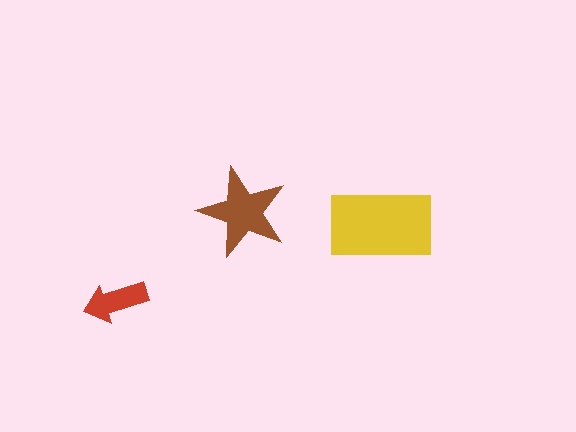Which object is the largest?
The yellow rectangle.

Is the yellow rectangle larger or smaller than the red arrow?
Larger.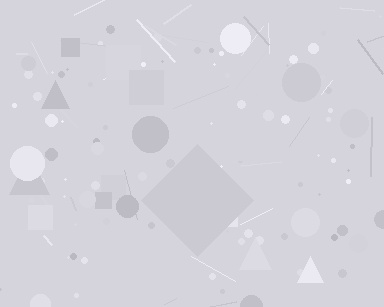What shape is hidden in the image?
A diamond is hidden in the image.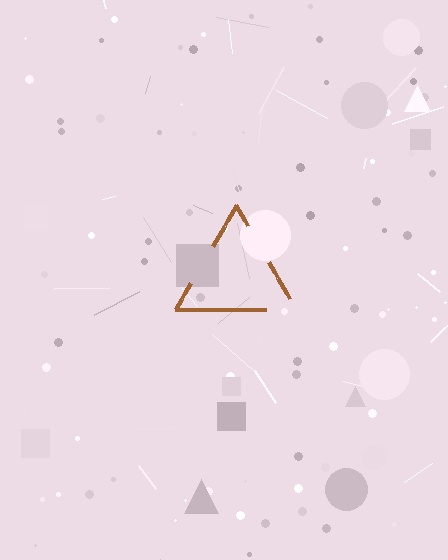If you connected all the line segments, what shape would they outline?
They would outline a triangle.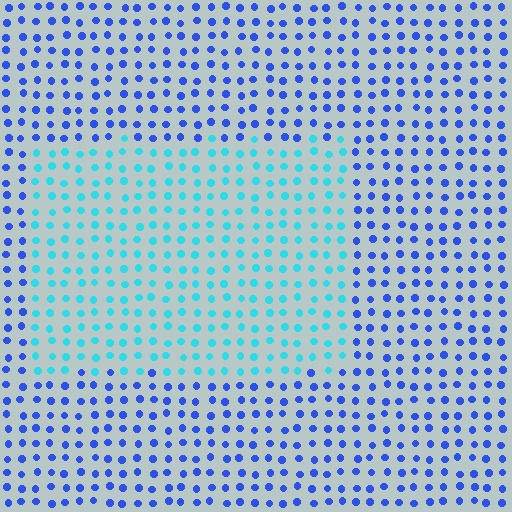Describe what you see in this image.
The image is filled with small blue elements in a uniform arrangement. A rectangle-shaped region is visible where the elements are tinted to a slightly different hue, forming a subtle color boundary.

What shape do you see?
I see a rectangle.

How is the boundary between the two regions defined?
The boundary is defined purely by a slight shift in hue (about 45 degrees). Spacing, size, and orientation are identical on both sides.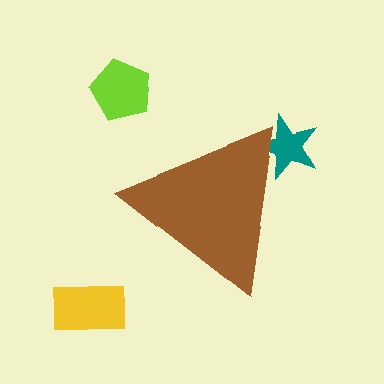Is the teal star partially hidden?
Yes, the teal star is partially hidden behind the brown triangle.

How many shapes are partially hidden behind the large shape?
1 shape is partially hidden.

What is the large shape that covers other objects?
A brown triangle.